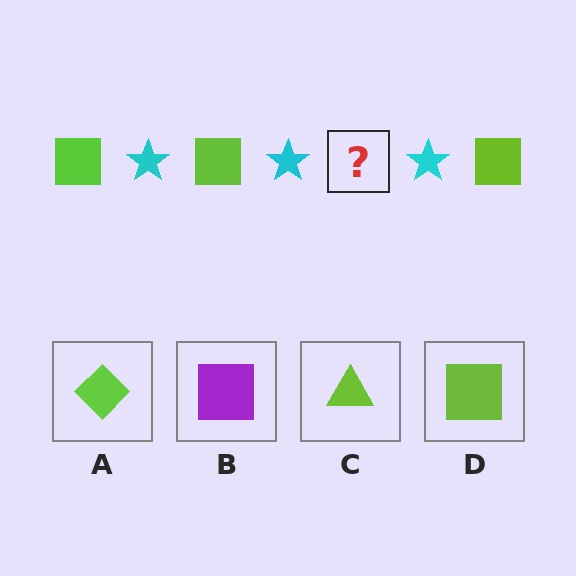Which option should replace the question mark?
Option D.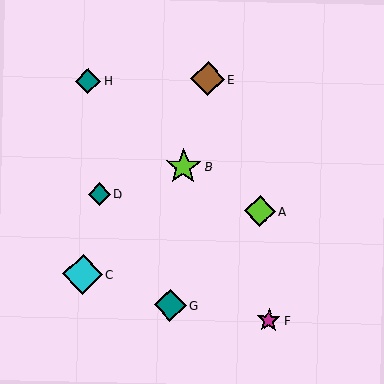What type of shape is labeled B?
Shape B is a lime star.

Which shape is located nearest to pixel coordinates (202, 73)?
The brown diamond (labeled E) at (208, 79) is nearest to that location.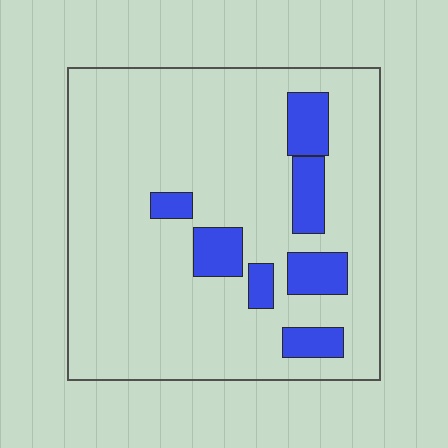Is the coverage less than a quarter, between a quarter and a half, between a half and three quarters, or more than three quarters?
Less than a quarter.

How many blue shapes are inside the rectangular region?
7.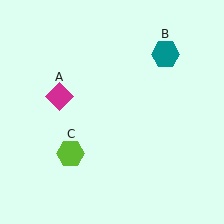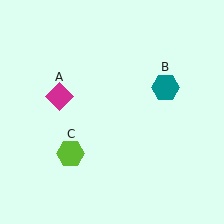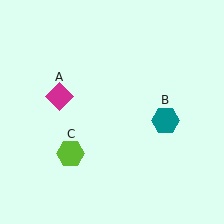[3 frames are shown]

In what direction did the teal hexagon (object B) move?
The teal hexagon (object B) moved down.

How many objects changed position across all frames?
1 object changed position: teal hexagon (object B).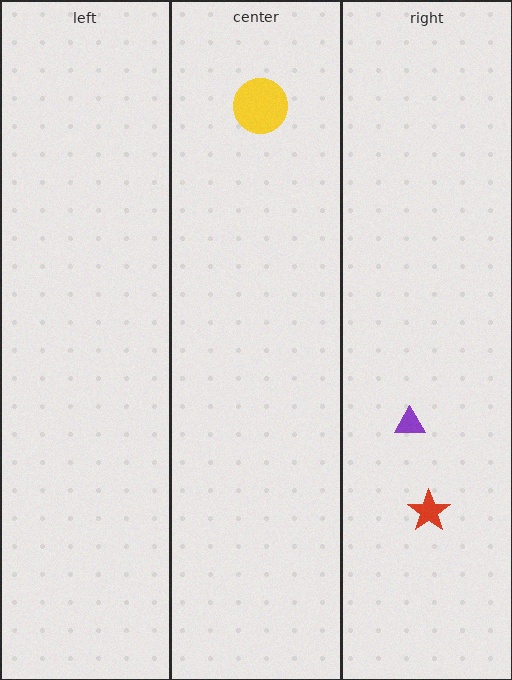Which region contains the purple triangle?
The right region.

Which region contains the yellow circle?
The center region.